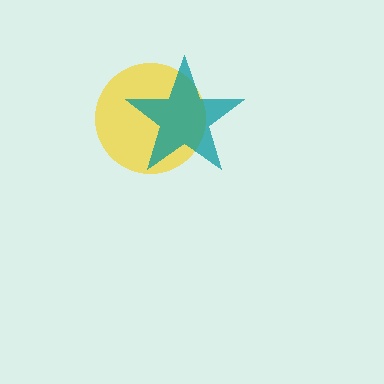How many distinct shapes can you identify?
There are 2 distinct shapes: a yellow circle, a teal star.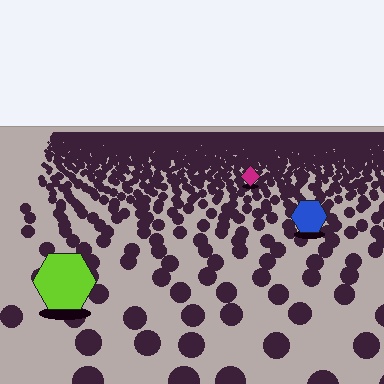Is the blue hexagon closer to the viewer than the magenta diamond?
Yes. The blue hexagon is closer — you can tell from the texture gradient: the ground texture is coarser near it.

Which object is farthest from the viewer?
The magenta diamond is farthest from the viewer. It appears smaller and the ground texture around it is denser.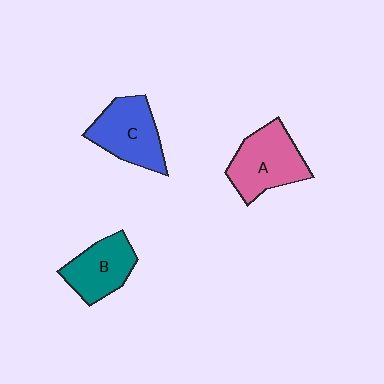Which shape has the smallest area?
Shape B (teal).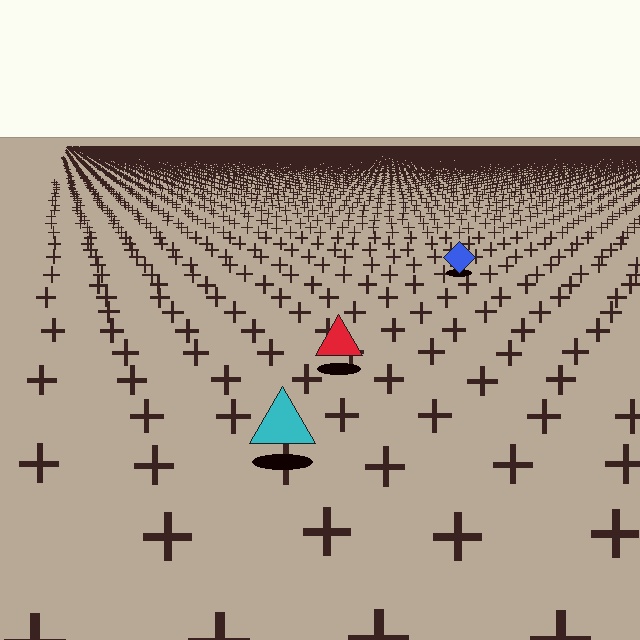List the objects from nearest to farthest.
From nearest to farthest: the cyan triangle, the red triangle, the blue diamond.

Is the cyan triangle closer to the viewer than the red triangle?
Yes. The cyan triangle is closer — you can tell from the texture gradient: the ground texture is coarser near it.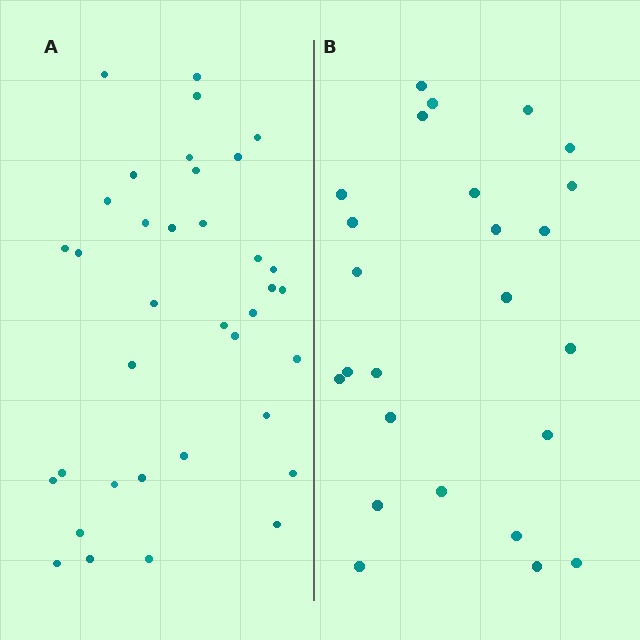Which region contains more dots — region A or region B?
Region A (the left region) has more dots.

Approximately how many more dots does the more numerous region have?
Region A has roughly 12 or so more dots than region B.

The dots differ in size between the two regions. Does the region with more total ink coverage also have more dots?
No. Region B has more total ink coverage because its dots are larger, but region A actually contains more individual dots. Total area can be misleading — the number of items is what matters here.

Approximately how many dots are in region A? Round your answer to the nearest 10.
About 40 dots. (The exact count is 36, which rounds to 40.)